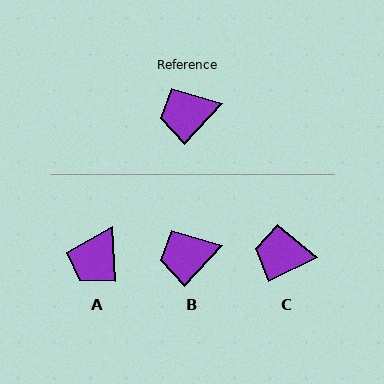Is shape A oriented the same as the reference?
No, it is off by about 46 degrees.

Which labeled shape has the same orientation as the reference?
B.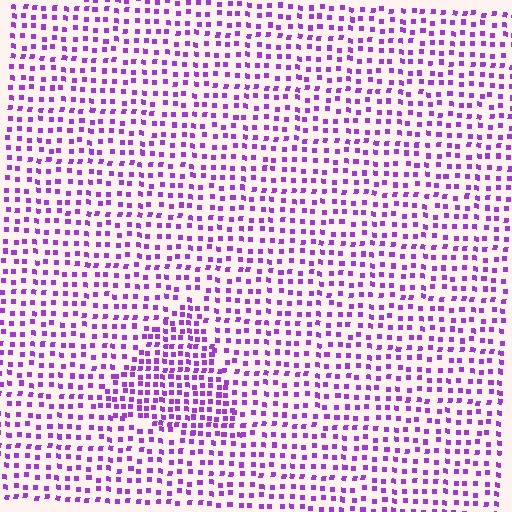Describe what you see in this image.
The image contains small purple elements arranged at two different densities. A triangle-shaped region is visible where the elements are more densely packed than the surrounding area.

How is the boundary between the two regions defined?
The boundary is defined by a change in element density (approximately 1.7x ratio). All elements are the same color, size, and shape.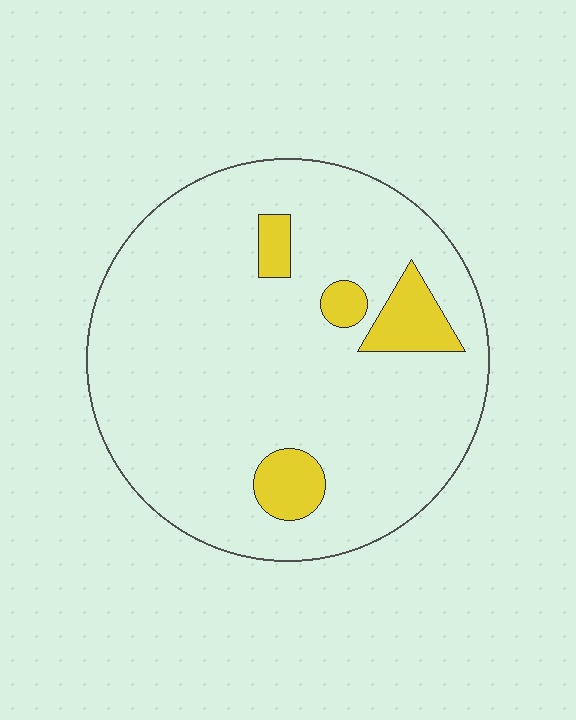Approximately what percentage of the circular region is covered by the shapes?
Approximately 10%.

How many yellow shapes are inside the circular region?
4.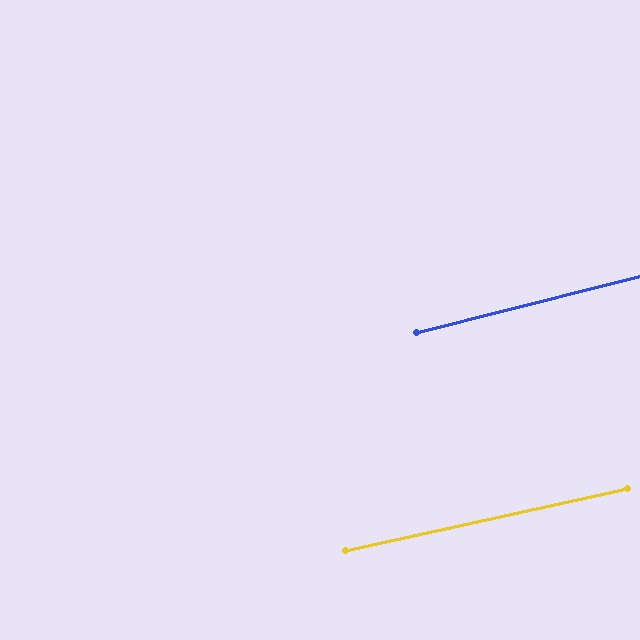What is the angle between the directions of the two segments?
Approximately 2 degrees.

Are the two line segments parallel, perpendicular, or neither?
Parallel — their directions differ by only 1.8°.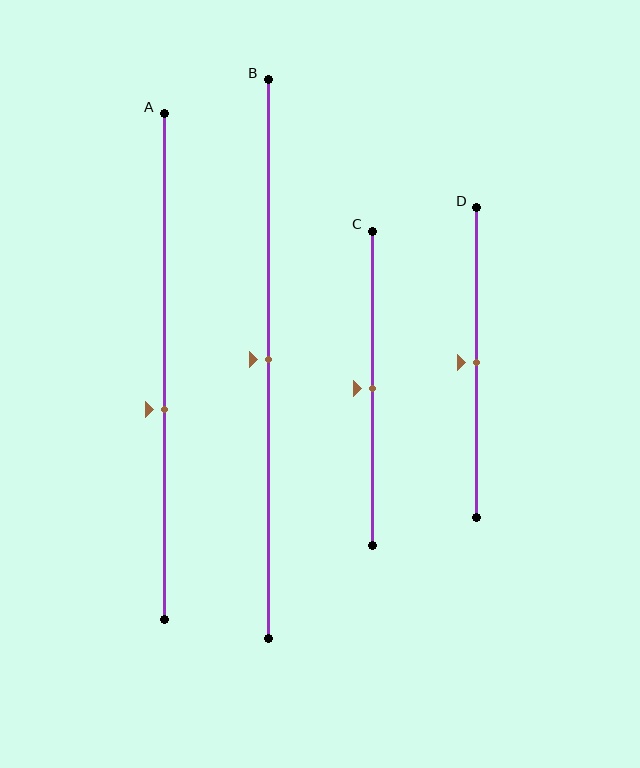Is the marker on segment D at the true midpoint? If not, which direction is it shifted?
Yes, the marker on segment D is at the true midpoint.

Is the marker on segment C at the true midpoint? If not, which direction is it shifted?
Yes, the marker on segment C is at the true midpoint.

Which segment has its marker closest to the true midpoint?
Segment B has its marker closest to the true midpoint.